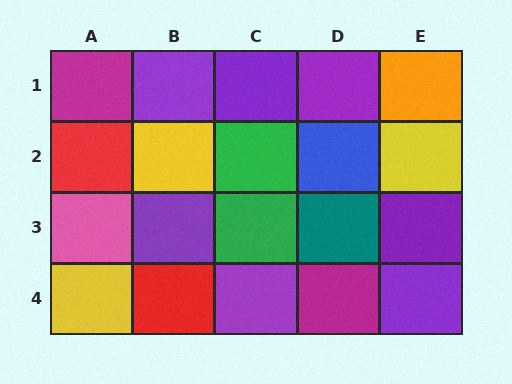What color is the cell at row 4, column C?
Purple.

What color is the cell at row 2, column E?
Yellow.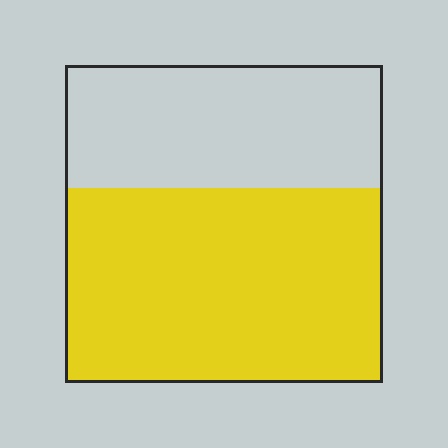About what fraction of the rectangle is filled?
About five eighths (5/8).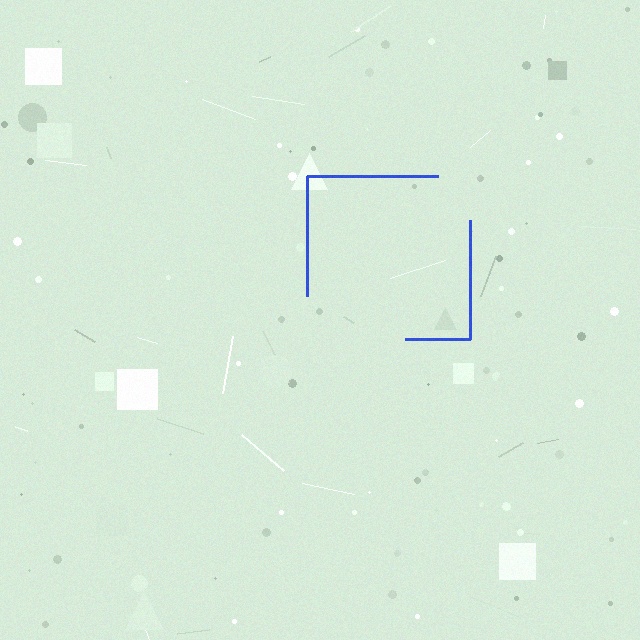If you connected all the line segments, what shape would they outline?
They would outline a square.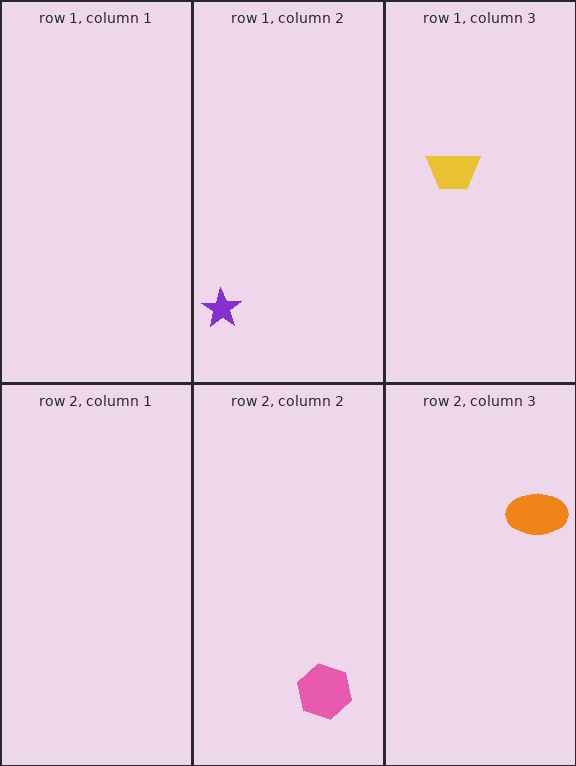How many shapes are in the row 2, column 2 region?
1.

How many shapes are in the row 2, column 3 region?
1.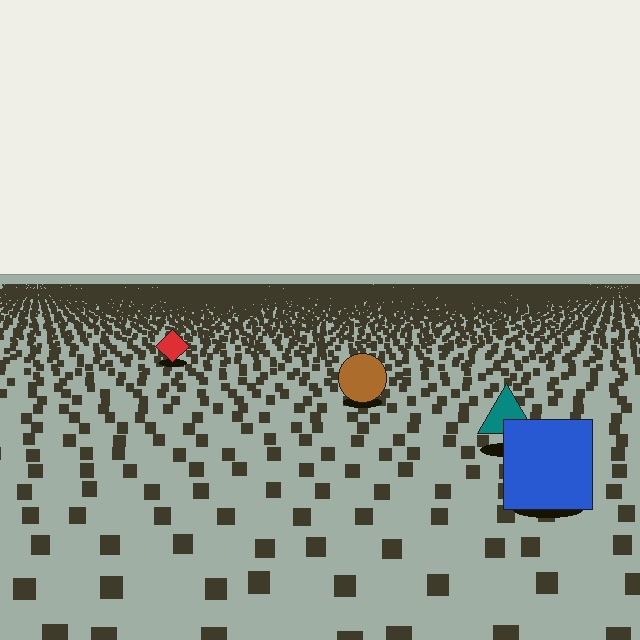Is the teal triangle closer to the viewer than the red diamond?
Yes. The teal triangle is closer — you can tell from the texture gradient: the ground texture is coarser near it.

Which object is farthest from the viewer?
The red diamond is farthest from the viewer. It appears smaller and the ground texture around it is denser.